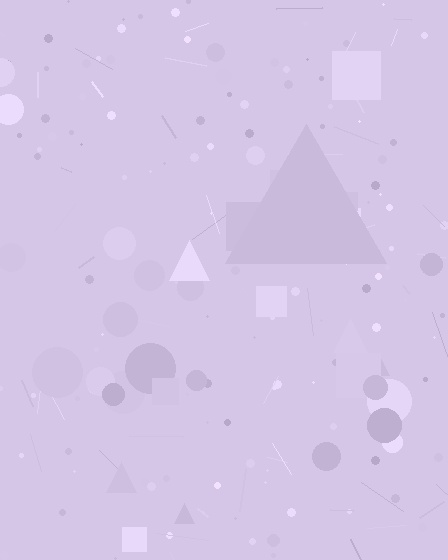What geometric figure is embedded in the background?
A triangle is embedded in the background.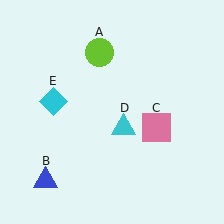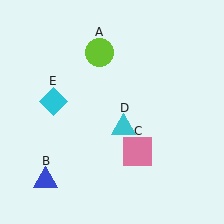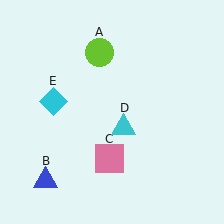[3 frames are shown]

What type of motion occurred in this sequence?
The pink square (object C) rotated clockwise around the center of the scene.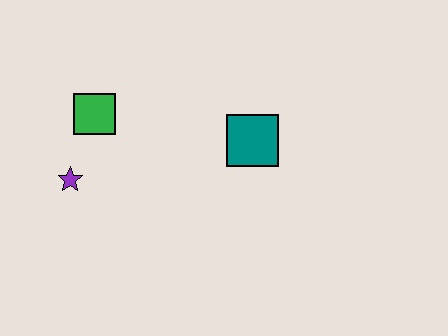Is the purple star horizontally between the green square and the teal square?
No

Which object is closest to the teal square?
The green square is closest to the teal square.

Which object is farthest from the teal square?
The purple star is farthest from the teal square.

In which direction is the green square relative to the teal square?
The green square is to the left of the teal square.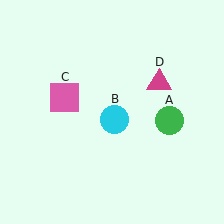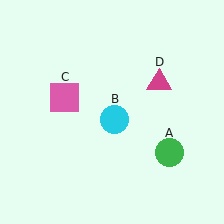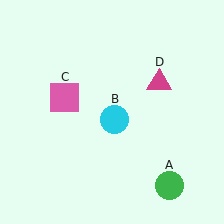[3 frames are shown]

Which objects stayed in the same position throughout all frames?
Cyan circle (object B) and pink square (object C) and magenta triangle (object D) remained stationary.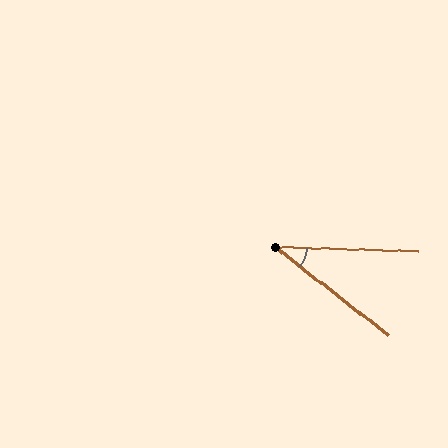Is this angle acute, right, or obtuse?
It is acute.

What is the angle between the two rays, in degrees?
Approximately 36 degrees.